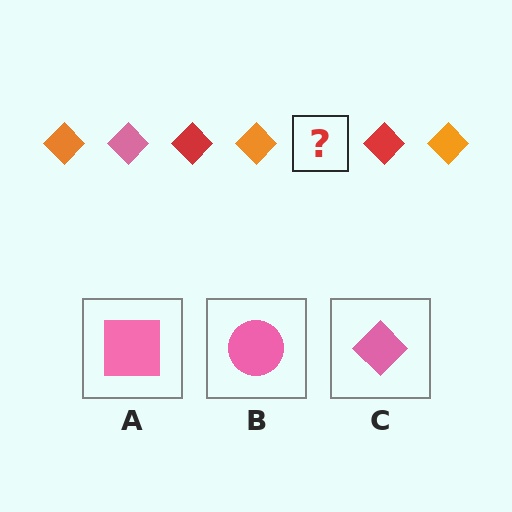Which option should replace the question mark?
Option C.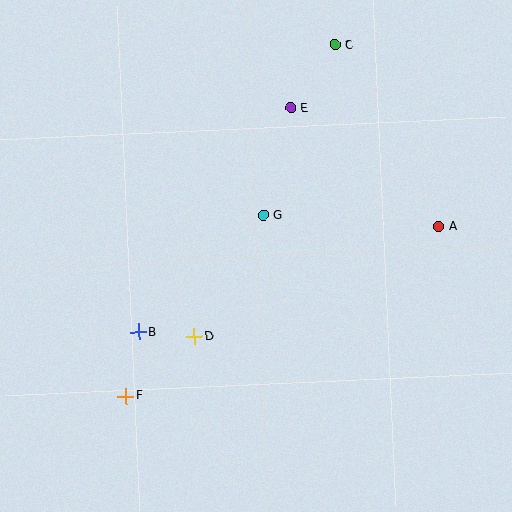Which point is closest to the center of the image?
Point G at (263, 215) is closest to the center.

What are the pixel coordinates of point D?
Point D is at (194, 336).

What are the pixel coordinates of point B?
Point B is at (139, 332).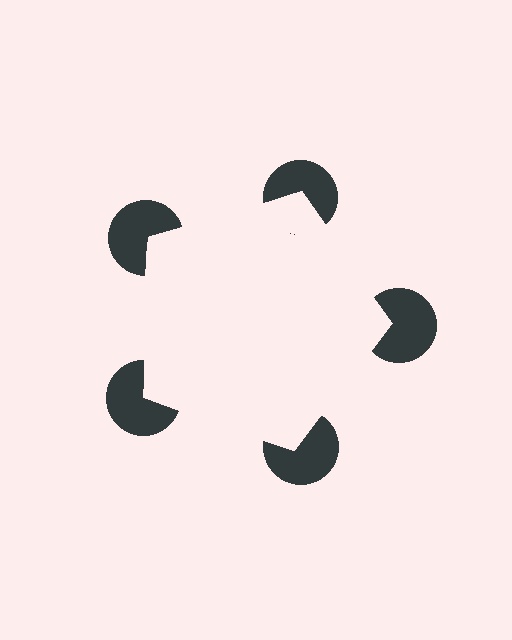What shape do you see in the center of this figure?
An illusory pentagon — its edges are inferred from the aligned wedge cuts in the pac-man discs, not physically drawn.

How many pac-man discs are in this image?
There are 5 — one at each vertex of the illusory pentagon.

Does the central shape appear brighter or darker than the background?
It typically appears slightly brighter than the background, even though no actual brightness change is drawn.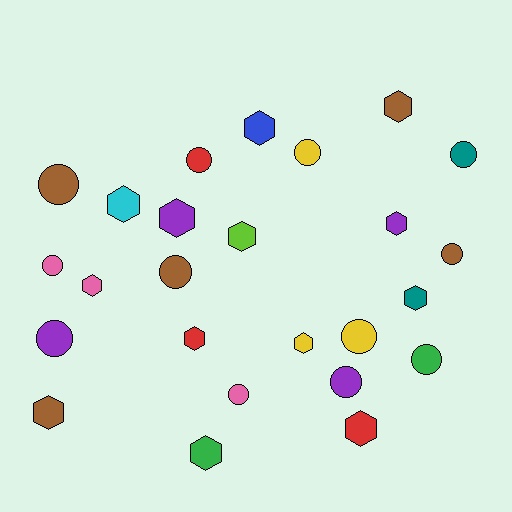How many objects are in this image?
There are 25 objects.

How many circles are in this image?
There are 12 circles.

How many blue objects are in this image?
There is 1 blue object.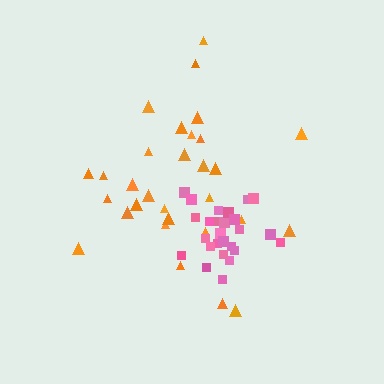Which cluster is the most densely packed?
Pink.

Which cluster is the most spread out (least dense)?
Orange.